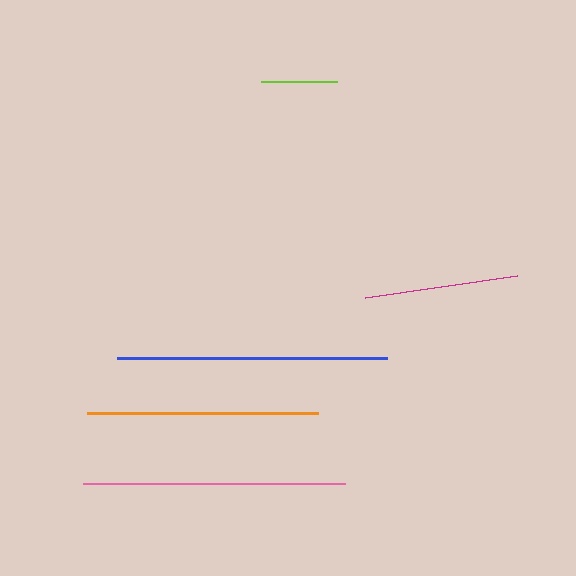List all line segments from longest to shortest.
From longest to shortest: blue, pink, orange, magenta, lime.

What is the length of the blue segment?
The blue segment is approximately 270 pixels long.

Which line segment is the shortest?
The lime line is the shortest at approximately 76 pixels.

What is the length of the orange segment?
The orange segment is approximately 231 pixels long.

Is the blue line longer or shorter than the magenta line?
The blue line is longer than the magenta line.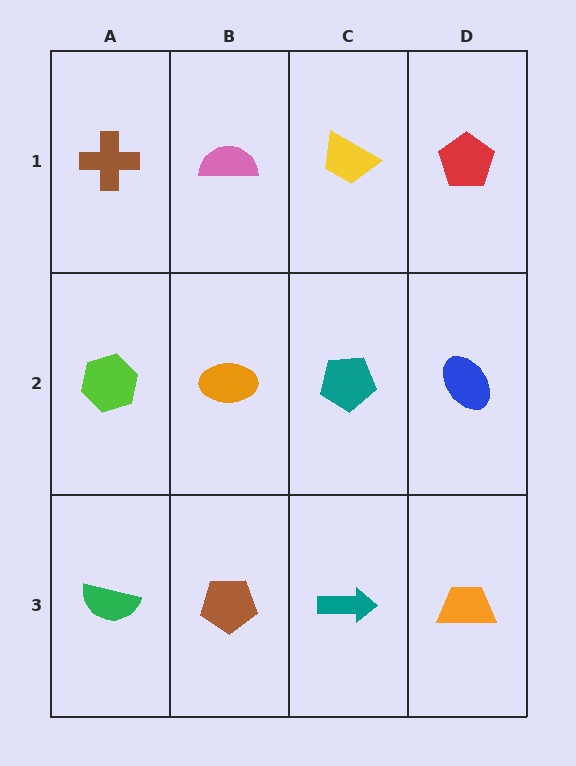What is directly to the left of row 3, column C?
A brown pentagon.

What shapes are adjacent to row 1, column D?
A blue ellipse (row 2, column D), a yellow trapezoid (row 1, column C).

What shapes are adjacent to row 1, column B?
An orange ellipse (row 2, column B), a brown cross (row 1, column A), a yellow trapezoid (row 1, column C).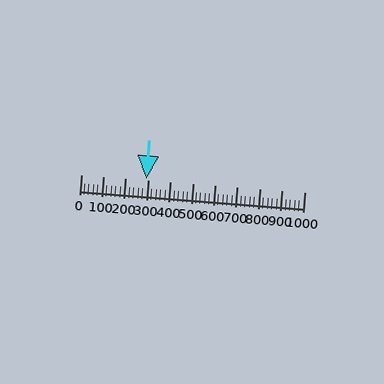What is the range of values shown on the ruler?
The ruler shows values from 0 to 1000.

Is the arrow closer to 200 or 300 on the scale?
The arrow is closer to 300.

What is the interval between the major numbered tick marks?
The major tick marks are spaced 100 units apart.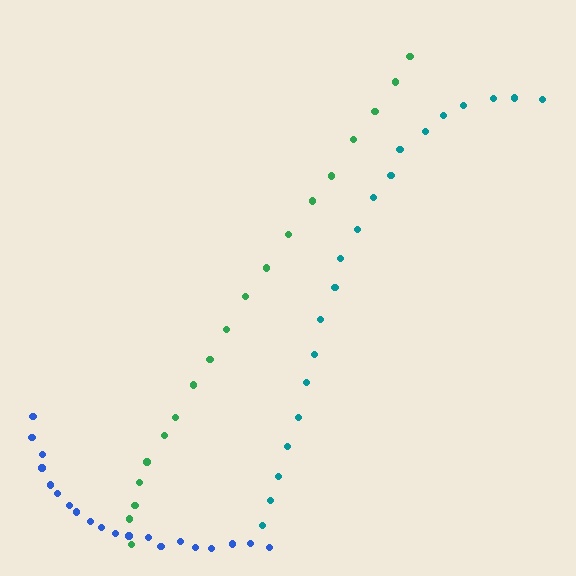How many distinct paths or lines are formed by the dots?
There are 3 distinct paths.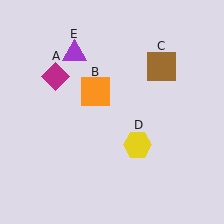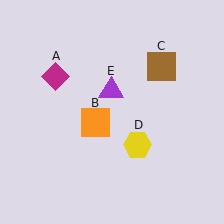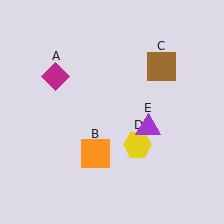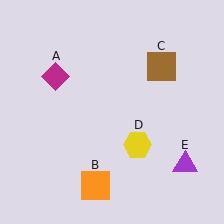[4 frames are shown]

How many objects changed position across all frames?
2 objects changed position: orange square (object B), purple triangle (object E).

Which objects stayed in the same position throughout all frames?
Magenta diamond (object A) and brown square (object C) and yellow hexagon (object D) remained stationary.